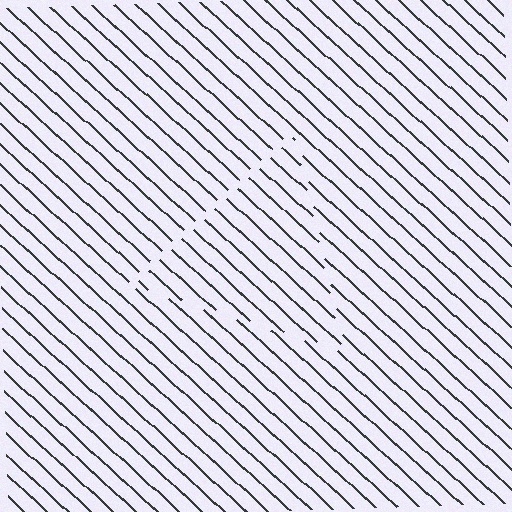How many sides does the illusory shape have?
3 sides — the line-ends trace a triangle.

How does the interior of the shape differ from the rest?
The interior of the shape contains the same grating, shifted by half a period — the contour is defined by the phase discontinuity where line-ends from the inner and outer gratings abut.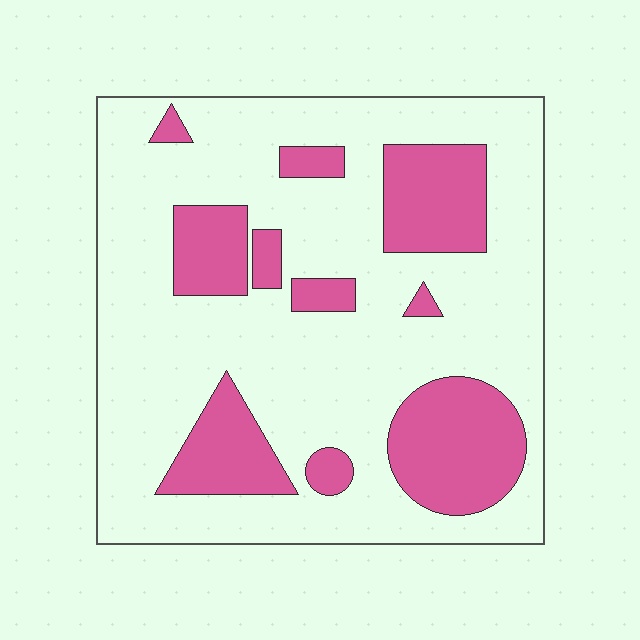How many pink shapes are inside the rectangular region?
10.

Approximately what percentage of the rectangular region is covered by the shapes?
Approximately 25%.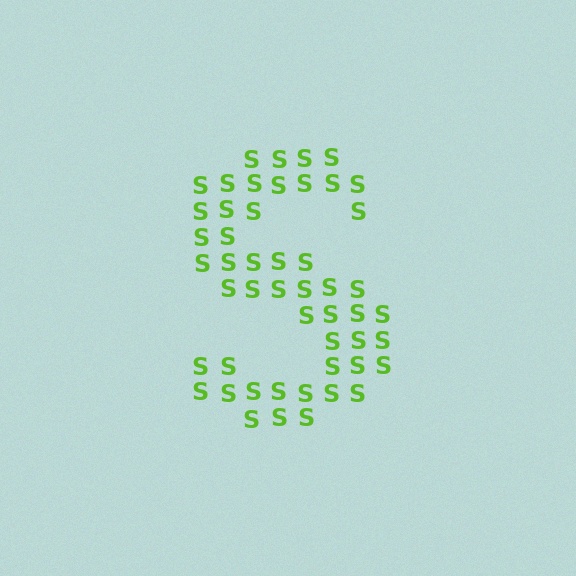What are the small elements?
The small elements are letter S's.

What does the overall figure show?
The overall figure shows the letter S.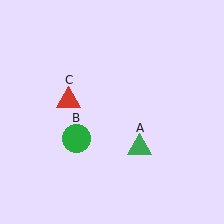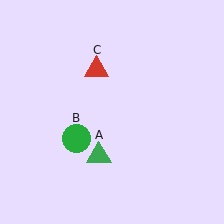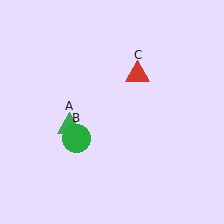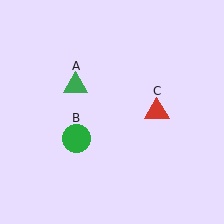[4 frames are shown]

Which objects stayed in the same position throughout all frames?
Green circle (object B) remained stationary.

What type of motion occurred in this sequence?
The green triangle (object A), red triangle (object C) rotated clockwise around the center of the scene.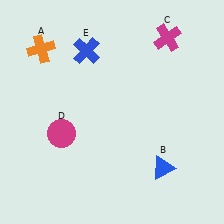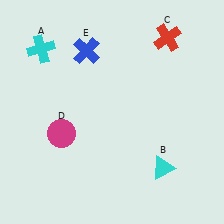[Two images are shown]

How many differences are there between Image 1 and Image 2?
There are 3 differences between the two images.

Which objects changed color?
A changed from orange to cyan. B changed from blue to cyan. C changed from magenta to red.